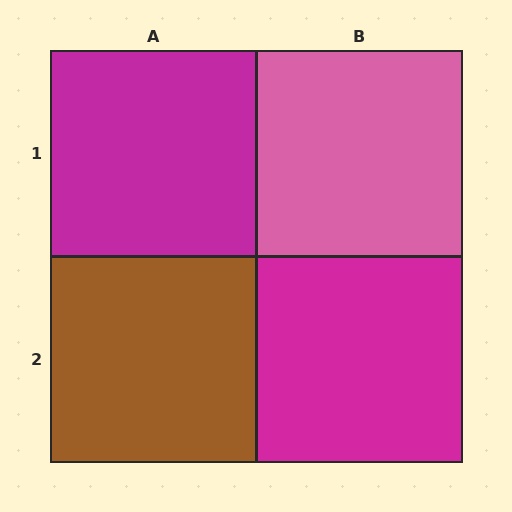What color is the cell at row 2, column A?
Brown.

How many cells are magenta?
2 cells are magenta.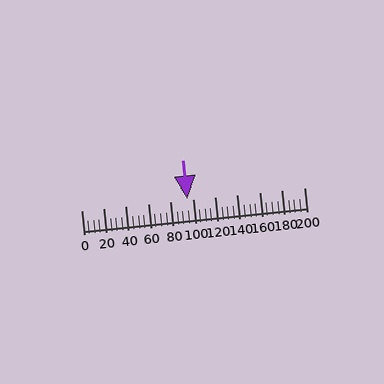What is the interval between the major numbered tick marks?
The major tick marks are spaced 20 units apart.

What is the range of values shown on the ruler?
The ruler shows values from 0 to 200.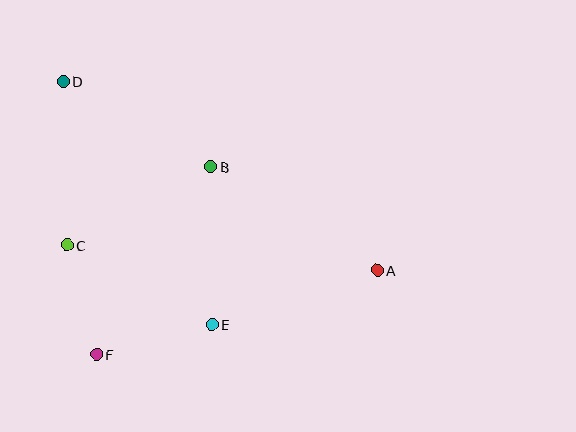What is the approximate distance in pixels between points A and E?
The distance between A and E is approximately 174 pixels.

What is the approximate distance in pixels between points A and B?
The distance between A and B is approximately 196 pixels.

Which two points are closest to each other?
Points C and F are closest to each other.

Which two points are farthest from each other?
Points A and D are farthest from each other.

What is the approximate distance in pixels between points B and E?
The distance between B and E is approximately 158 pixels.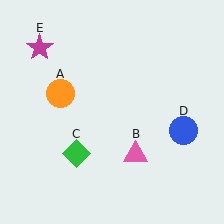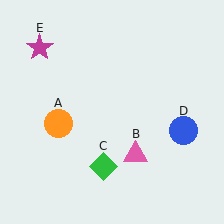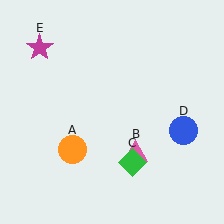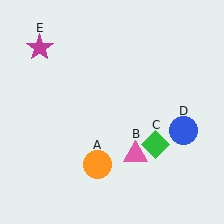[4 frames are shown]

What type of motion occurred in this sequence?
The orange circle (object A), green diamond (object C) rotated counterclockwise around the center of the scene.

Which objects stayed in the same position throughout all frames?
Pink triangle (object B) and blue circle (object D) and magenta star (object E) remained stationary.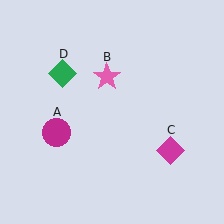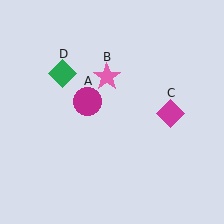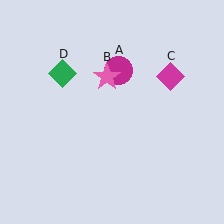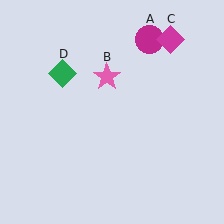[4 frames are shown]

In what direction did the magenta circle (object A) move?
The magenta circle (object A) moved up and to the right.